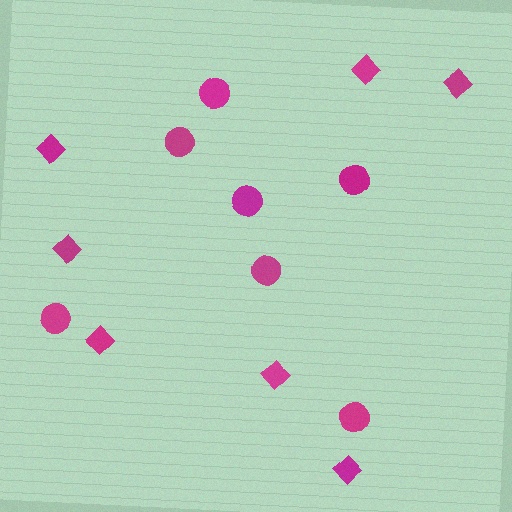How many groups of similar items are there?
There are 2 groups: one group of diamonds (7) and one group of circles (7).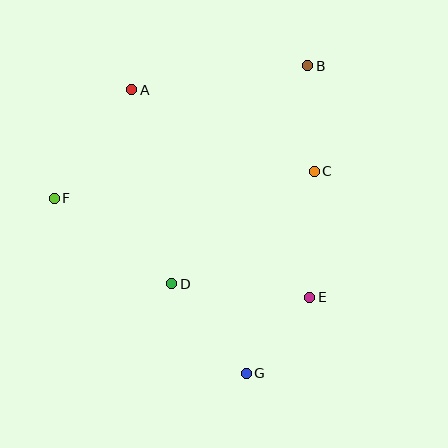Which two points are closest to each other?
Points E and G are closest to each other.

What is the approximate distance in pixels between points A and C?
The distance between A and C is approximately 200 pixels.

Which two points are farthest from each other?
Points B and G are farthest from each other.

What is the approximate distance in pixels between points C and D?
The distance between C and D is approximately 182 pixels.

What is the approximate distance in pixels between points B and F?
The distance between B and F is approximately 286 pixels.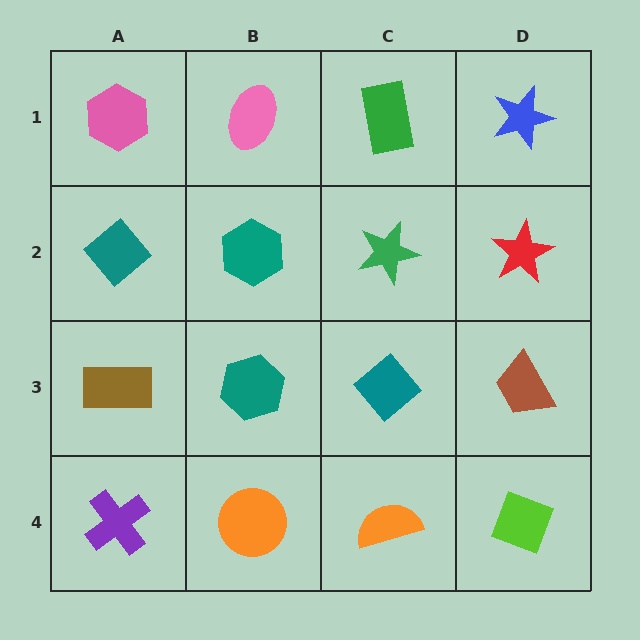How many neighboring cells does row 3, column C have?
4.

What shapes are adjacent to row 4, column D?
A brown trapezoid (row 3, column D), an orange semicircle (row 4, column C).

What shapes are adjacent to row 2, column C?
A green rectangle (row 1, column C), a teal diamond (row 3, column C), a teal hexagon (row 2, column B), a red star (row 2, column D).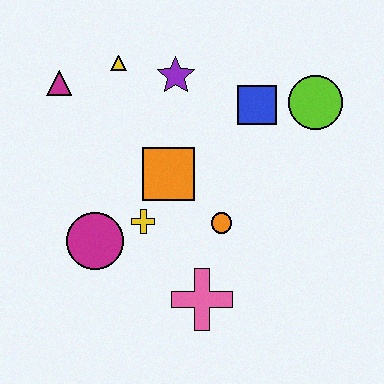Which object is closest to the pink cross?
The orange circle is closest to the pink cross.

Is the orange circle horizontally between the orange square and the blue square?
Yes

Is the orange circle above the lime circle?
No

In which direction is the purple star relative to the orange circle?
The purple star is above the orange circle.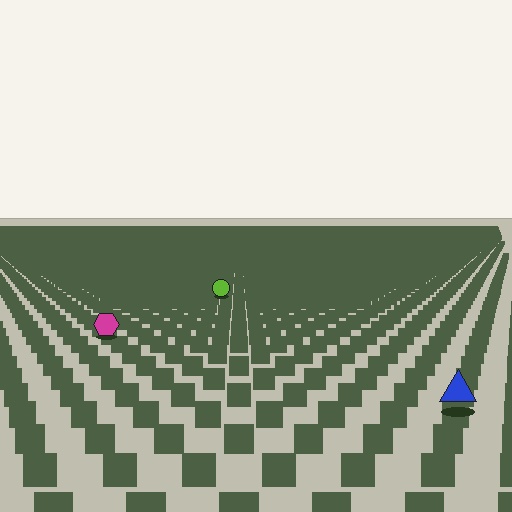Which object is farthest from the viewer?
The lime circle is farthest from the viewer. It appears smaller and the ground texture around it is denser.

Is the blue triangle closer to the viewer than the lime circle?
Yes. The blue triangle is closer — you can tell from the texture gradient: the ground texture is coarser near it.